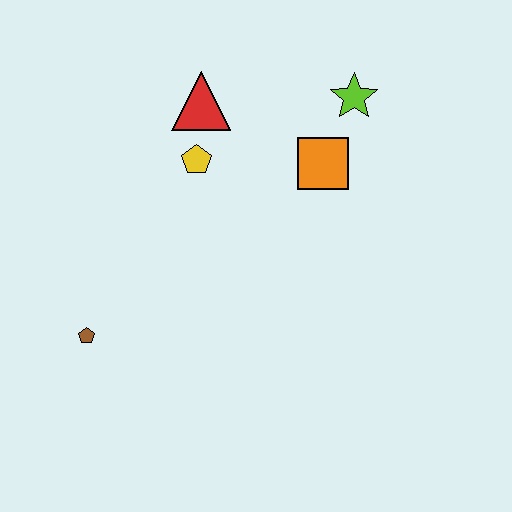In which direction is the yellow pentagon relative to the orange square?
The yellow pentagon is to the left of the orange square.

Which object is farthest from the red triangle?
The brown pentagon is farthest from the red triangle.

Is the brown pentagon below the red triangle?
Yes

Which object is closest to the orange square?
The lime star is closest to the orange square.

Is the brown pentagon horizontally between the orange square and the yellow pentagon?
No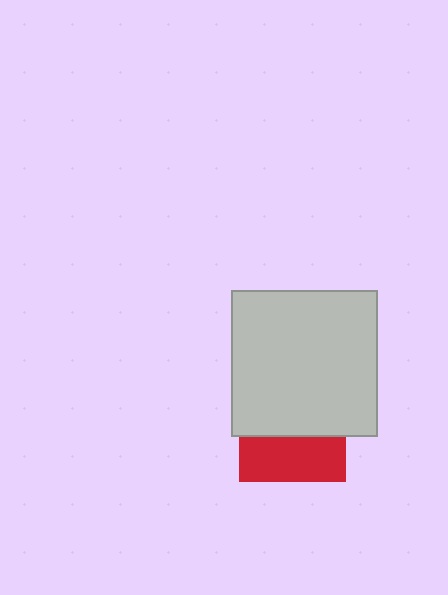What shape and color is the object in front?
The object in front is a light gray square.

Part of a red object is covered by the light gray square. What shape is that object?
It is a square.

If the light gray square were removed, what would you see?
You would see the complete red square.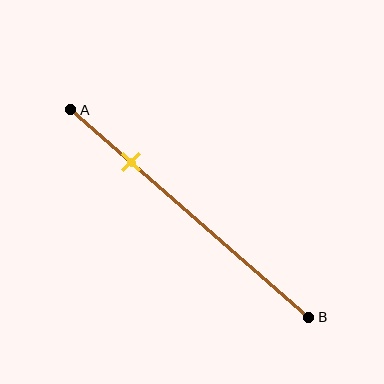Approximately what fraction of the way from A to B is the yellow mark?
The yellow mark is approximately 25% of the way from A to B.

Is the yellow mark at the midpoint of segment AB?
No, the mark is at about 25% from A, not at the 50% midpoint.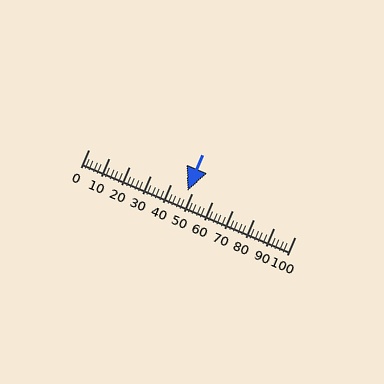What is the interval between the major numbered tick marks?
The major tick marks are spaced 10 units apart.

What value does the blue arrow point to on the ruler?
The blue arrow points to approximately 48.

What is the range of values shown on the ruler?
The ruler shows values from 0 to 100.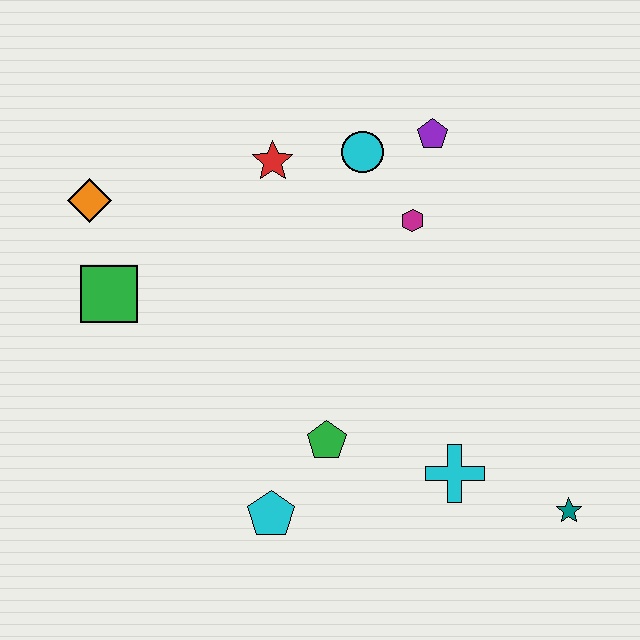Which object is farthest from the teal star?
The orange diamond is farthest from the teal star.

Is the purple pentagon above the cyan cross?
Yes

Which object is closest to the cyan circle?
The purple pentagon is closest to the cyan circle.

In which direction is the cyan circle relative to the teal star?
The cyan circle is above the teal star.